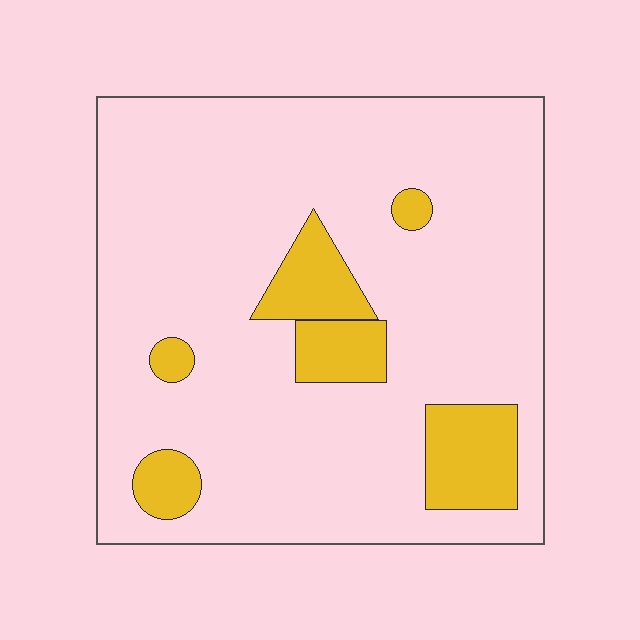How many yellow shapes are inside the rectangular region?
6.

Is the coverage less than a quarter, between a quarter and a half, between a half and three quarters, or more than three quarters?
Less than a quarter.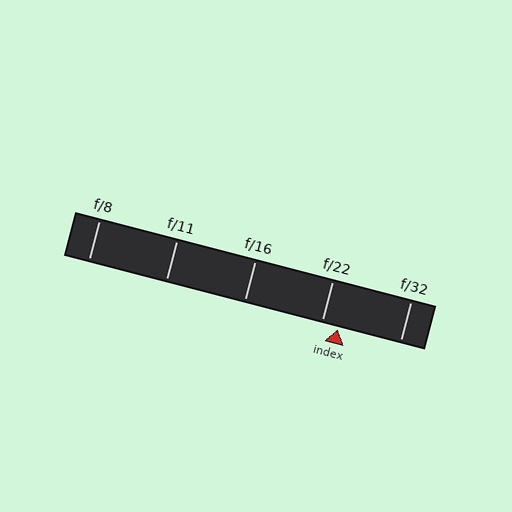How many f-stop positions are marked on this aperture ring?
There are 5 f-stop positions marked.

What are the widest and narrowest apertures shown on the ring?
The widest aperture shown is f/8 and the narrowest is f/32.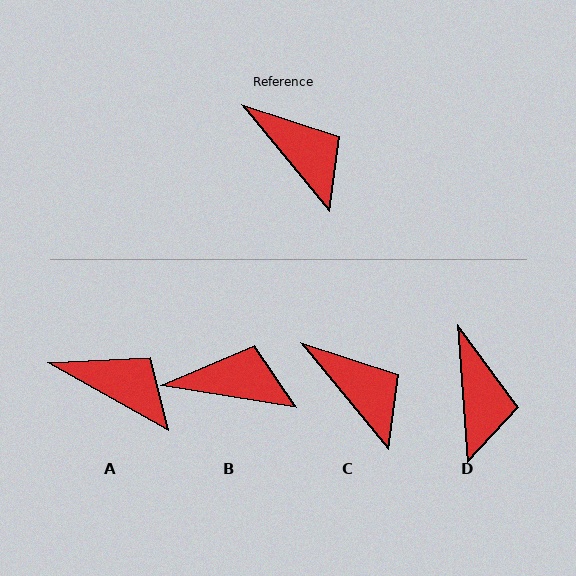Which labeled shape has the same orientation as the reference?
C.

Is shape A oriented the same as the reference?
No, it is off by about 22 degrees.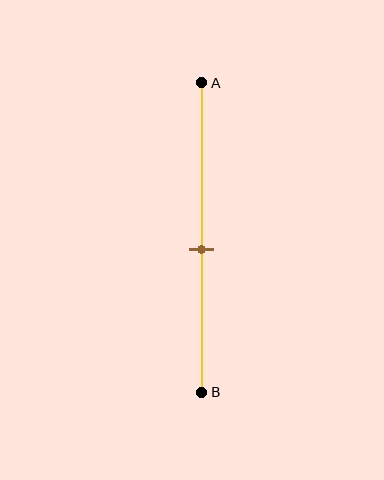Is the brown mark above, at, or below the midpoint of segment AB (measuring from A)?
The brown mark is below the midpoint of segment AB.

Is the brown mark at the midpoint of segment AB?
No, the mark is at about 55% from A, not at the 50% midpoint.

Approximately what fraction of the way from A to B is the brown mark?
The brown mark is approximately 55% of the way from A to B.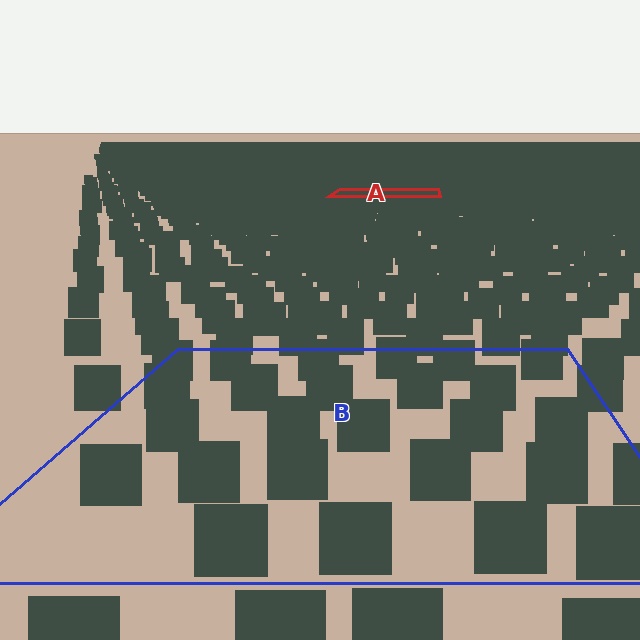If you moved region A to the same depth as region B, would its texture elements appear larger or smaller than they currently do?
They would appear larger. At a closer depth, the same texture elements are projected at a bigger on-screen size.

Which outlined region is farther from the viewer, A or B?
Region A is farther from the viewer — the texture elements inside it appear smaller and more densely packed.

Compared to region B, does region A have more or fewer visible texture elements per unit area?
Region A has more texture elements per unit area — they are packed more densely because it is farther away.